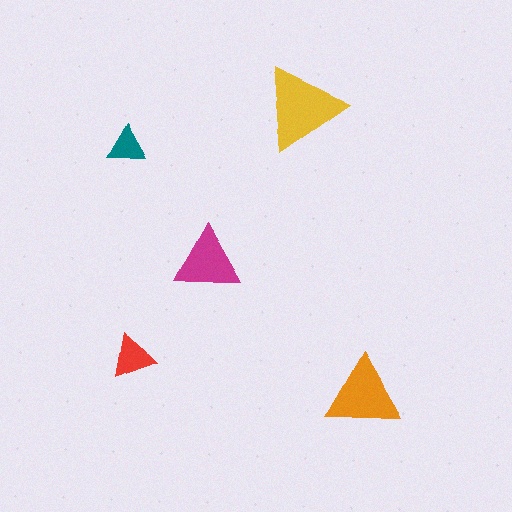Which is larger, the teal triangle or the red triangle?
The red one.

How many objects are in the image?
There are 5 objects in the image.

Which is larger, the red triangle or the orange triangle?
The orange one.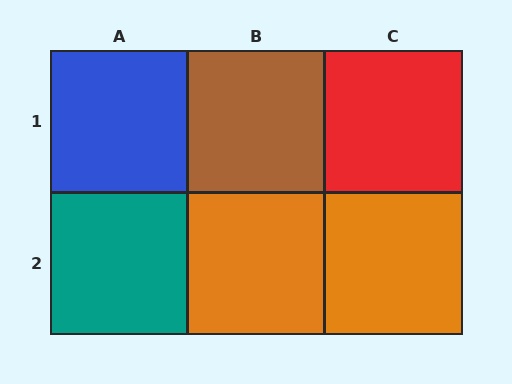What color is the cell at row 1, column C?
Red.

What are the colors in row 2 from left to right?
Teal, orange, orange.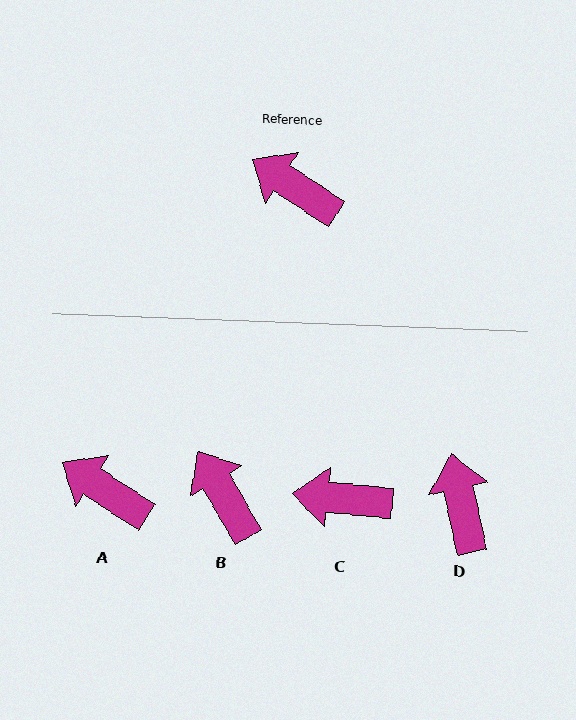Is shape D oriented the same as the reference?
No, it is off by about 45 degrees.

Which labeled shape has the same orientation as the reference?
A.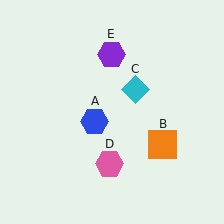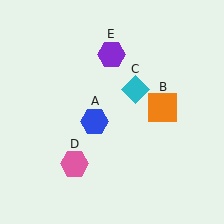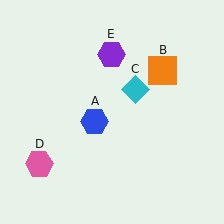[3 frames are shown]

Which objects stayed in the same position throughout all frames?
Blue hexagon (object A) and cyan diamond (object C) and purple hexagon (object E) remained stationary.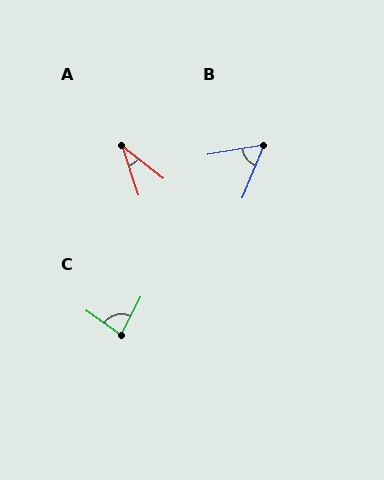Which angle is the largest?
C, at approximately 81 degrees.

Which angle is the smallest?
A, at approximately 33 degrees.